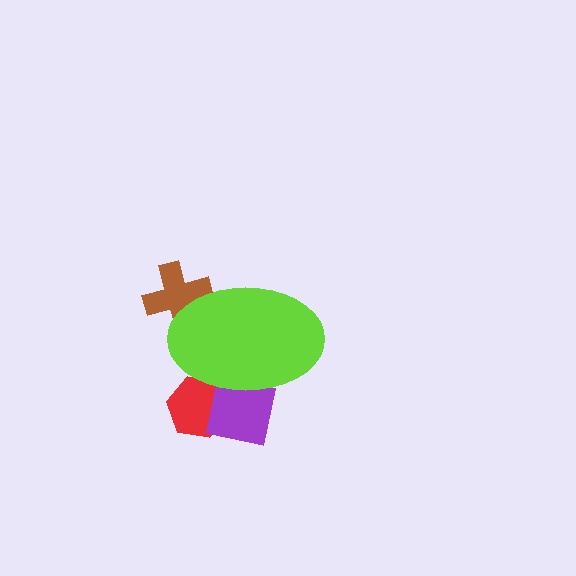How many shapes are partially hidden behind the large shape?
3 shapes are partially hidden.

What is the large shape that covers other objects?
A lime ellipse.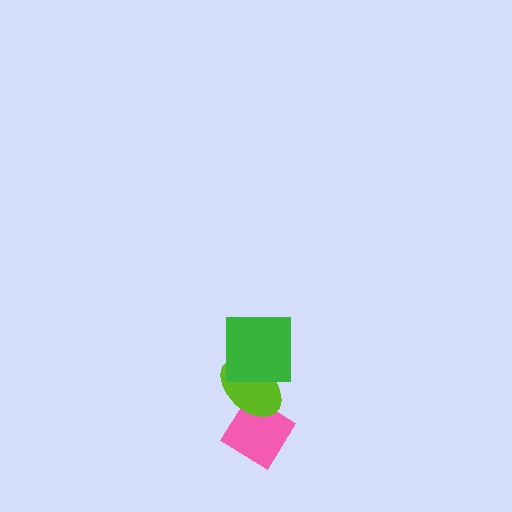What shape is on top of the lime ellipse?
The green square is on top of the lime ellipse.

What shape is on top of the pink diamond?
The lime ellipse is on top of the pink diamond.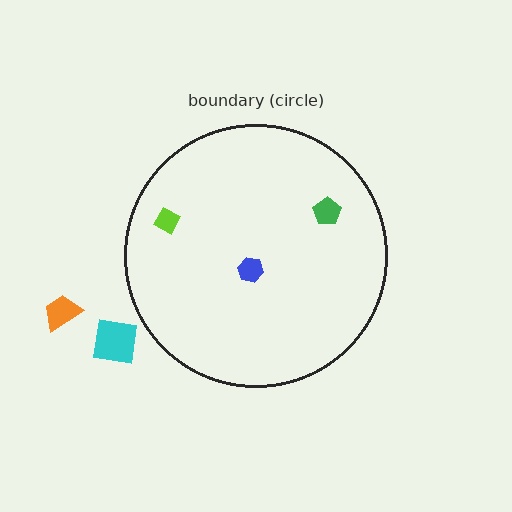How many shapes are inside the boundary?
3 inside, 2 outside.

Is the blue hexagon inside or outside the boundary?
Inside.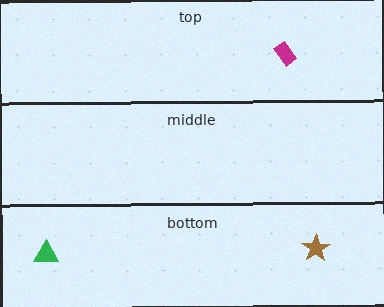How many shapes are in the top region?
1.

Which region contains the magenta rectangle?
The top region.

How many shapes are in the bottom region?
2.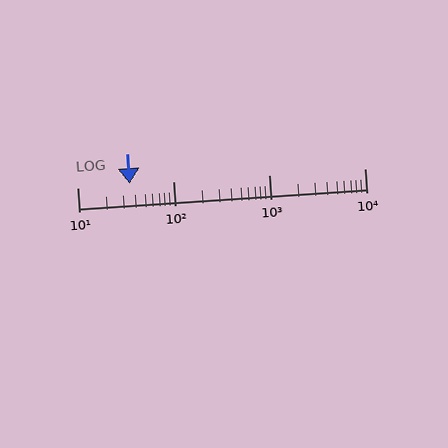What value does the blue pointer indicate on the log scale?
The pointer indicates approximately 35.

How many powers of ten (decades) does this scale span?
The scale spans 3 decades, from 10 to 10000.